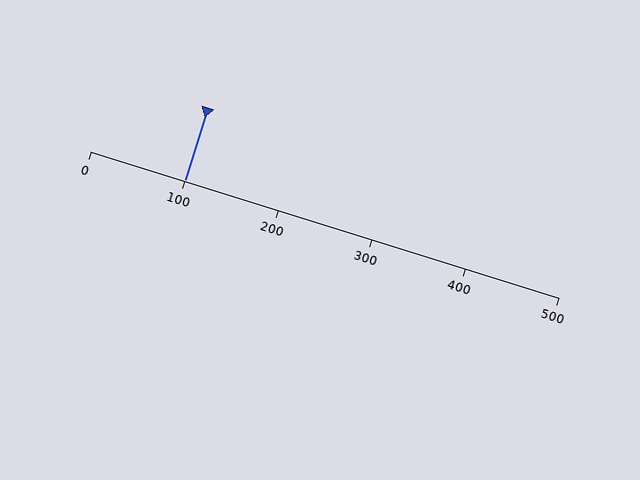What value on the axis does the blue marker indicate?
The marker indicates approximately 100.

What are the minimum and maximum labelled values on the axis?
The axis runs from 0 to 500.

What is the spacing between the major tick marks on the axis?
The major ticks are spaced 100 apart.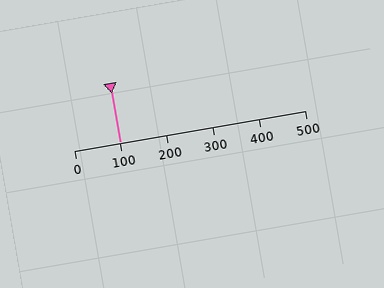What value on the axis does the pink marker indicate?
The marker indicates approximately 100.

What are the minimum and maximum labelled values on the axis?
The axis runs from 0 to 500.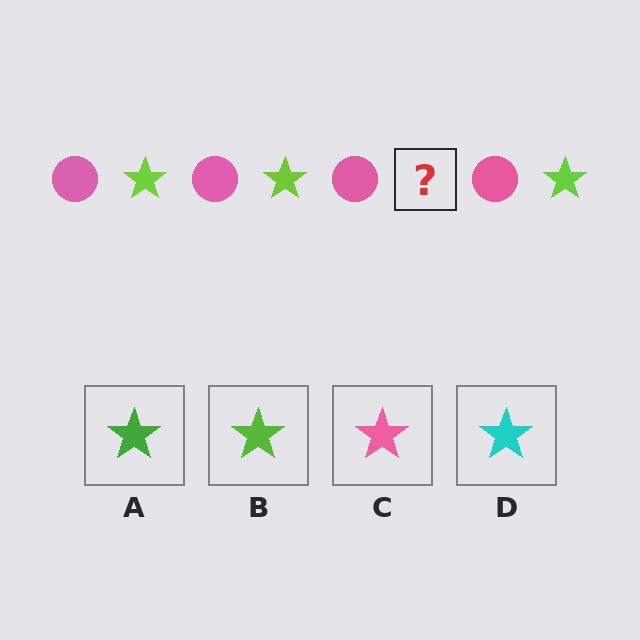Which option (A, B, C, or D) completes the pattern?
B.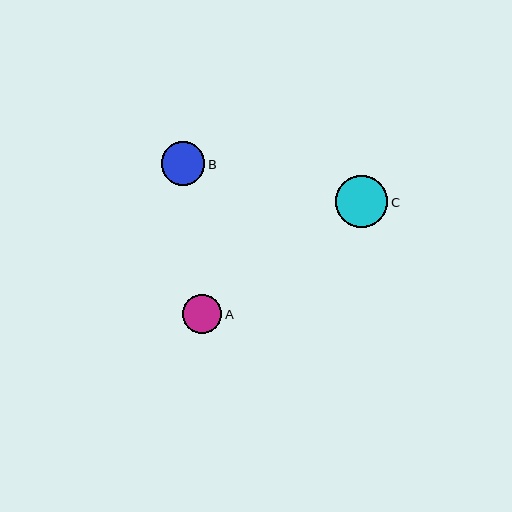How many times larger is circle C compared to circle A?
Circle C is approximately 1.3 times the size of circle A.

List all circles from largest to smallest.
From largest to smallest: C, B, A.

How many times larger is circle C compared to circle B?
Circle C is approximately 1.2 times the size of circle B.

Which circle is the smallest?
Circle A is the smallest with a size of approximately 39 pixels.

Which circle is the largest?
Circle C is the largest with a size of approximately 52 pixels.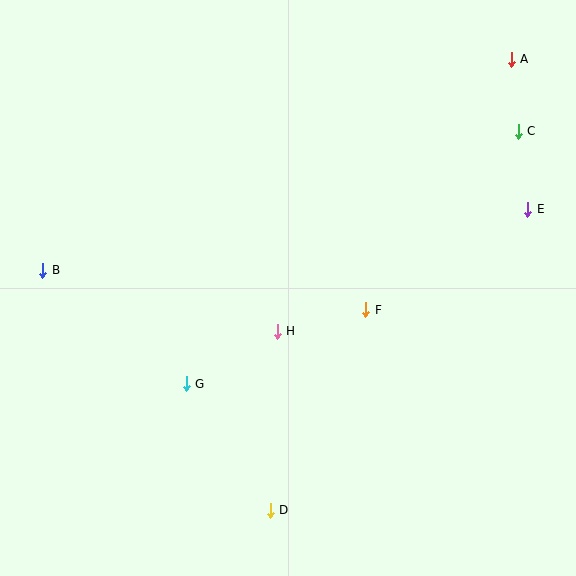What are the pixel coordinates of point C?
Point C is at (518, 132).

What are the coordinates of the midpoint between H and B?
The midpoint between H and B is at (160, 301).